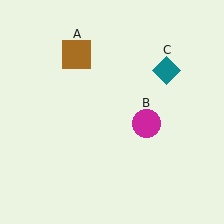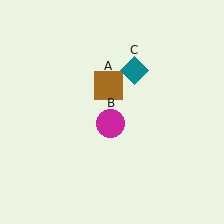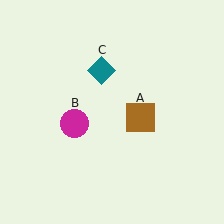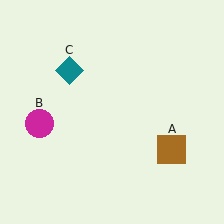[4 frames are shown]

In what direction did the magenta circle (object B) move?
The magenta circle (object B) moved left.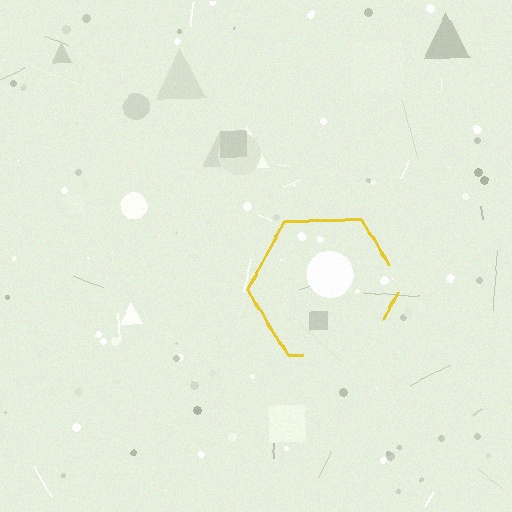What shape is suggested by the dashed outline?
The dashed outline suggests a hexagon.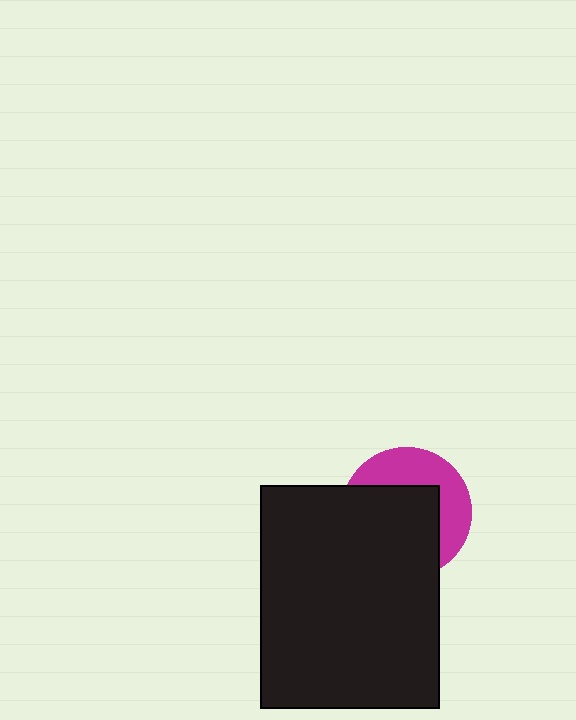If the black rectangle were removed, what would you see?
You would see the complete magenta circle.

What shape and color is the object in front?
The object in front is a black rectangle.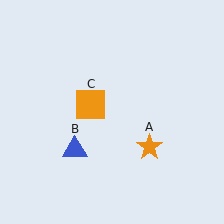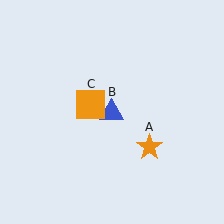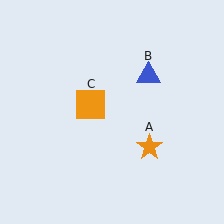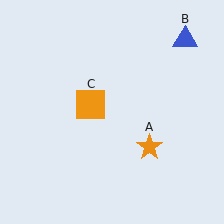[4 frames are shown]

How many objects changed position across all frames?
1 object changed position: blue triangle (object B).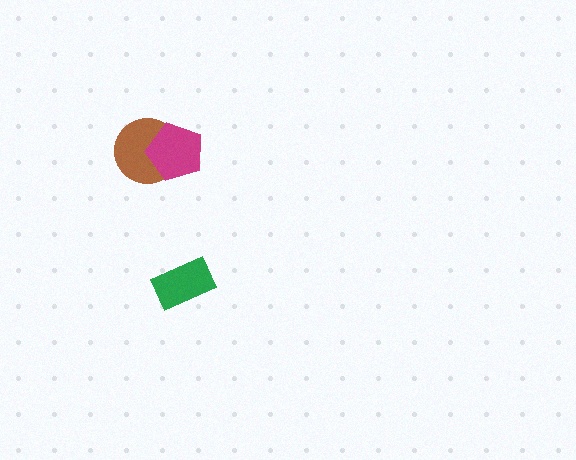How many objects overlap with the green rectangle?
0 objects overlap with the green rectangle.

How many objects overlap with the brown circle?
1 object overlaps with the brown circle.